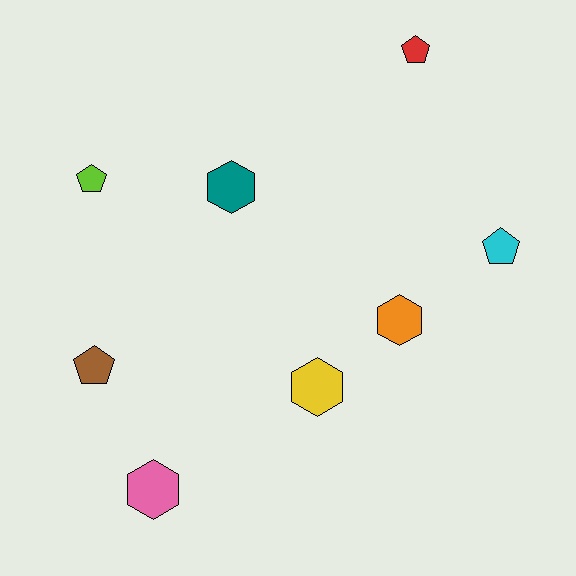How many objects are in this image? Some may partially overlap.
There are 8 objects.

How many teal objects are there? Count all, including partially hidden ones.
There is 1 teal object.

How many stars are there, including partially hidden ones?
There are no stars.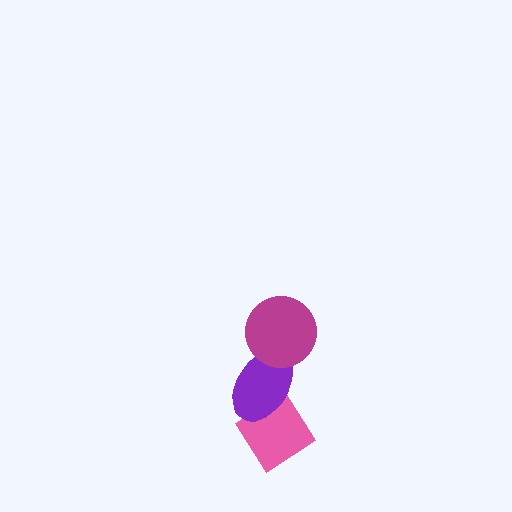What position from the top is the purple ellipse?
The purple ellipse is 2nd from the top.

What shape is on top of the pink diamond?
The purple ellipse is on top of the pink diamond.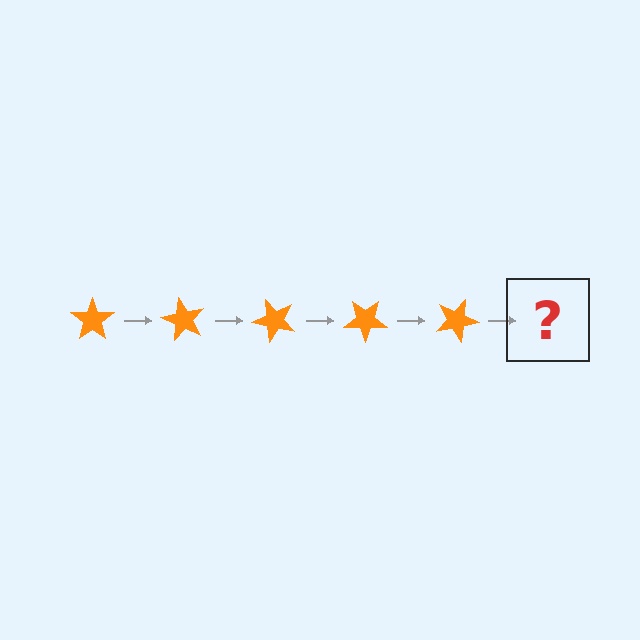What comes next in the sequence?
The next element should be an orange star rotated 300 degrees.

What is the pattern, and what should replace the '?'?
The pattern is that the star rotates 60 degrees each step. The '?' should be an orange star rotated 300 degrees.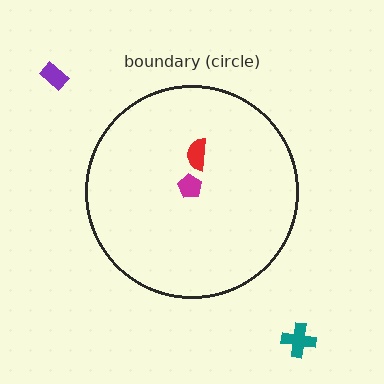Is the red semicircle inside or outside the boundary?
Inside.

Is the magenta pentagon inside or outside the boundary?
Inside.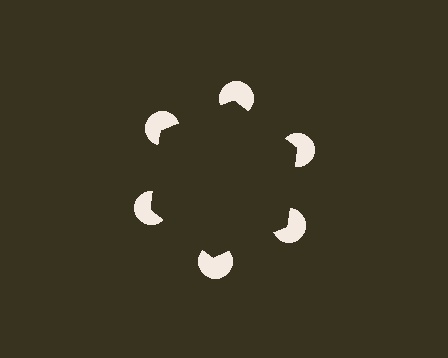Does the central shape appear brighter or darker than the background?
It typically appears slightly darker than the background, even though no actual brightness change is drawn.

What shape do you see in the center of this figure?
An illusory hexagon — its edges are inferred from the aligned wedge cuts in the pac-man discs, not physically drawn.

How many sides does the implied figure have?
6 sides.